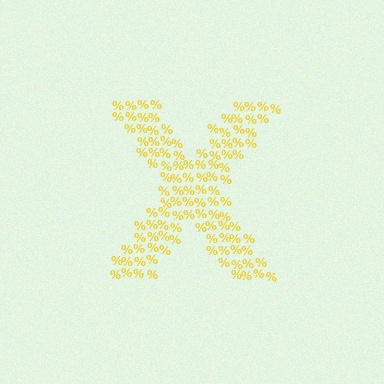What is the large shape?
The large shape is the letter X.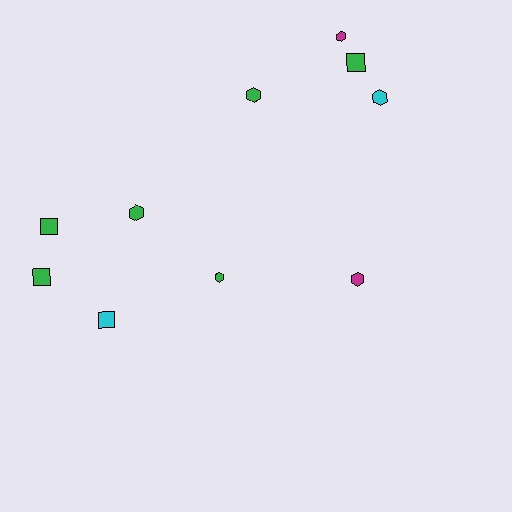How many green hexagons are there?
There are 3 green hexagons.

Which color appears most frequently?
Green, with 6 objects.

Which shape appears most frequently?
Hexagon, with 6 objects.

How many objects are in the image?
There are 10 objects.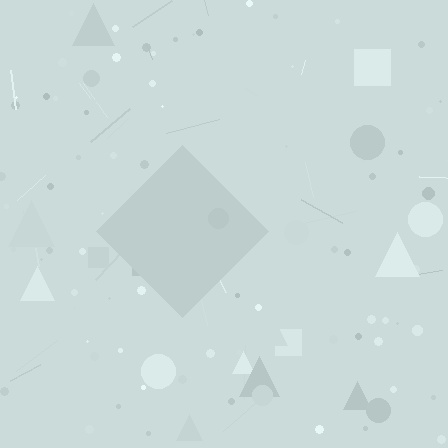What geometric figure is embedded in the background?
A diamond is embedded in the background.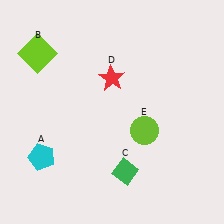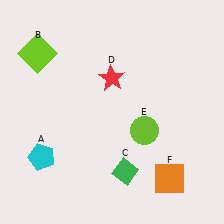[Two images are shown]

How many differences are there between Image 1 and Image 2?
There is 1 difference between the two images.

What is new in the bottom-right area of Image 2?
An orange square (F) was added in the bottom-right area of Image 2.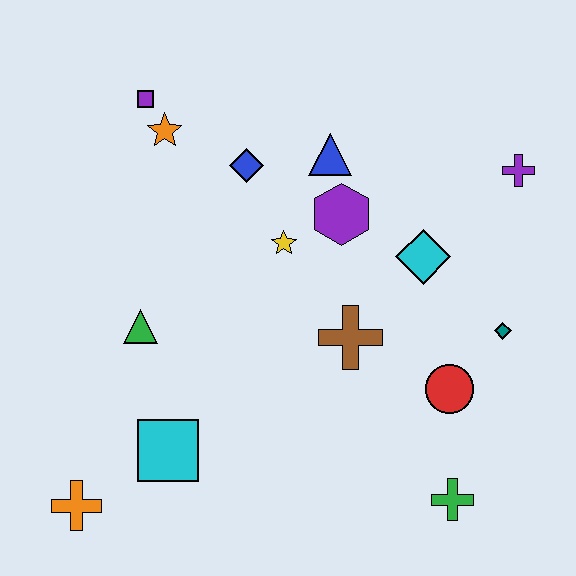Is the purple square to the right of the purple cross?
No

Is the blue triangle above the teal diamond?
Yes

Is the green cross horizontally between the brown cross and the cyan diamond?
No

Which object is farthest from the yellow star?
The orange cross is farthest from the yellow star.